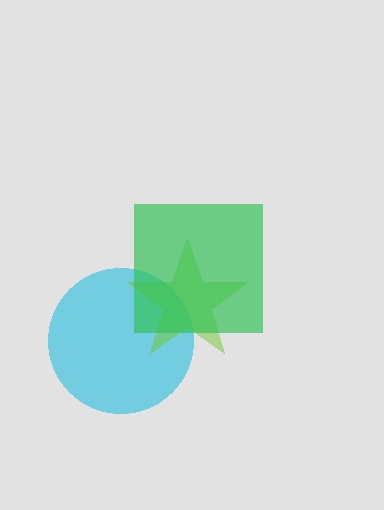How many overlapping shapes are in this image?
There are 3 overlapping shapes in the image.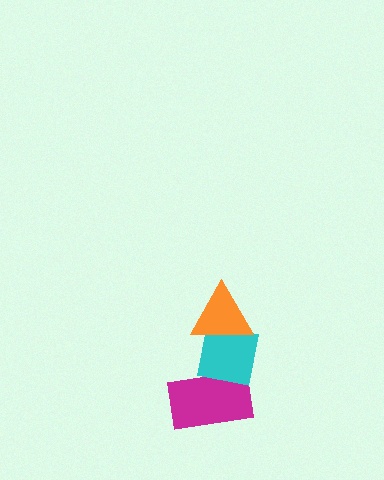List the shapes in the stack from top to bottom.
From top to bottom: the orange triangle, the cyan square, the magenta rectangle.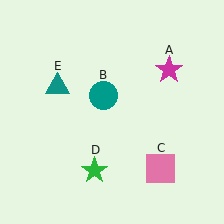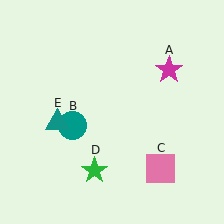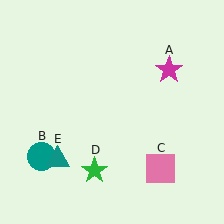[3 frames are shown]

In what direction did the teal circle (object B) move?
The teal circle (object B) moved down and to the left.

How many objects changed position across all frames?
2 objects changed position: teal circle (object B), teal triangle (object E).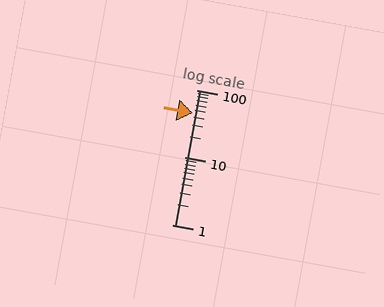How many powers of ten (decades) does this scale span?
The scale spans 2 decades, from 1 to 100.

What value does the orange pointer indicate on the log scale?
The pointer indicates approximately 45.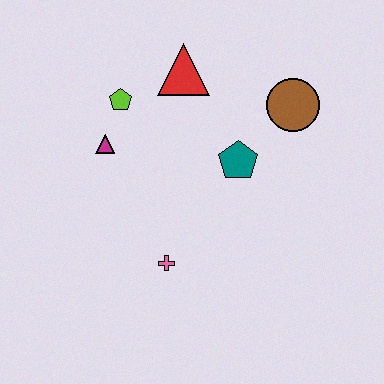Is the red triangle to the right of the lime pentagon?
Yes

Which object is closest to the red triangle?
The lime pentagon is closest to the red triangle.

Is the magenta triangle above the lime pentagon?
No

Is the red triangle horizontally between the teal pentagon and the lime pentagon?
Yes